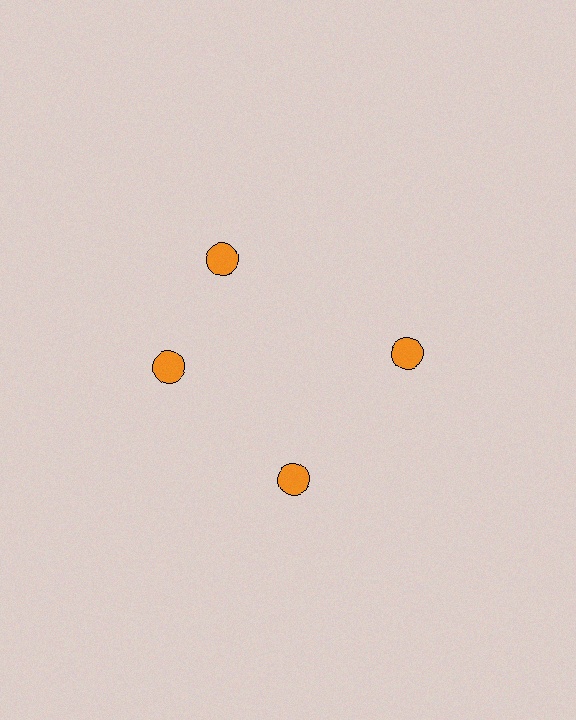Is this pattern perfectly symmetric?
No. The 4 orange circles are arranged in a ring, but one element near the 12 o'clock position is rotated out of alignment along the ring, breaking the 4-fold rotational symmetry.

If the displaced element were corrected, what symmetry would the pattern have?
It would have 4-fold rotational symmetry — the pattern would map onto itself every 90 degrees.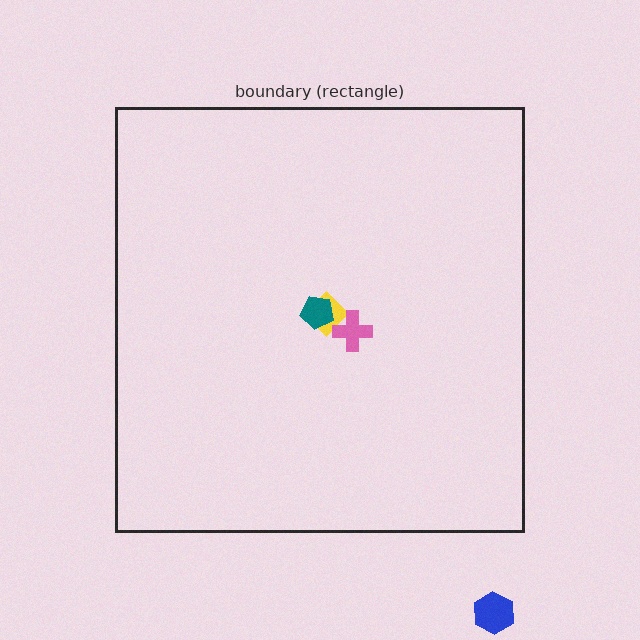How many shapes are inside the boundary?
3 inside, 1 outside.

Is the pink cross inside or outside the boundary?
Inside.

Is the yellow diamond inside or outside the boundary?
Inside.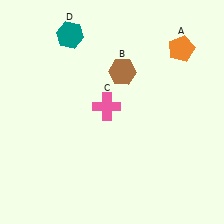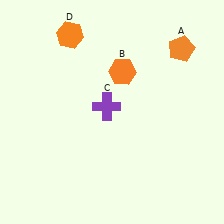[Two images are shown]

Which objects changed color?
B changed from brown to orange. C changed from pink to purple. D changed from teal to orange.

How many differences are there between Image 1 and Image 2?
There are 3 differences between the two images.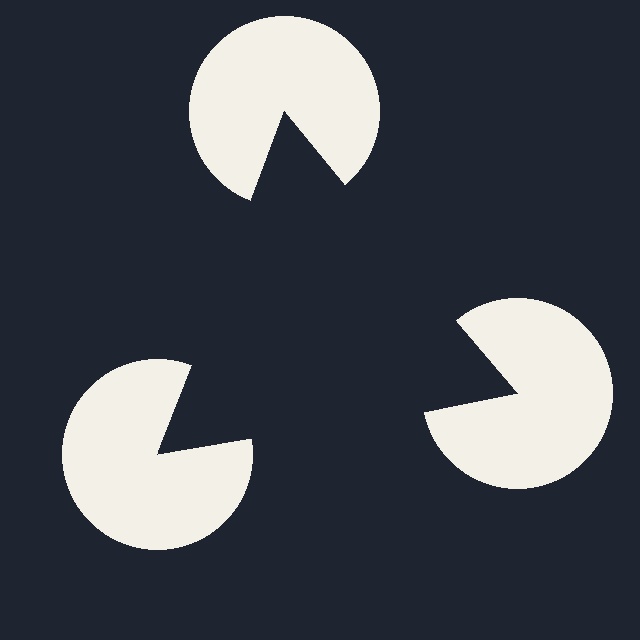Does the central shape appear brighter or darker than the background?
It typically appears slightly darker than the background, even though no actual brightness change is drawn.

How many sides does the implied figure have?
3 sides.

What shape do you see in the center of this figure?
An illusory triangle — its edges are inferred from the aligned wedge cuts in the pac-man discs, not physically drawn.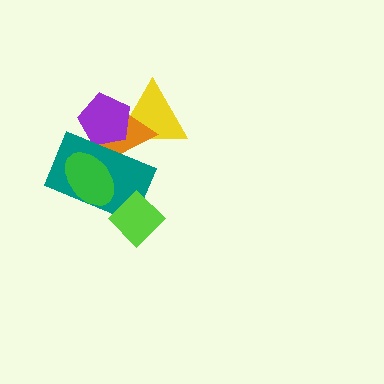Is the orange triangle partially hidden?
Yes, it is partially covered by another shape.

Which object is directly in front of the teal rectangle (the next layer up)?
The lime diamond is directly in front of the teal rectangle.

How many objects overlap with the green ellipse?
2 objects overlap with the green ellipse.